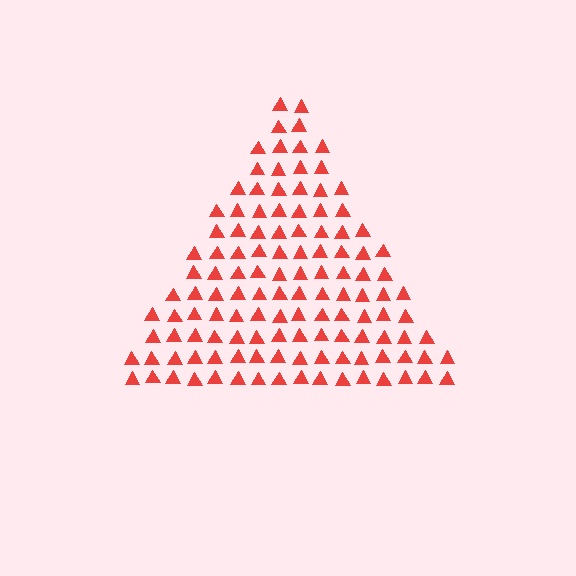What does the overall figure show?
The overall figure shows a triangle.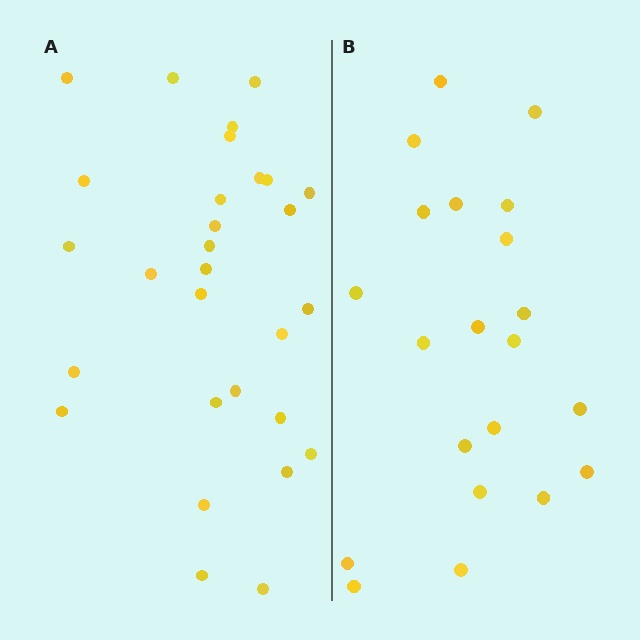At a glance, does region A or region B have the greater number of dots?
Region A (the left region) has more dots.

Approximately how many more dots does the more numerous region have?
Region A has roughly 8 or so more dots than region B.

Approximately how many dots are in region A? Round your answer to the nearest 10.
About 30 dots. (The exact count is 29, which rounds to 30.)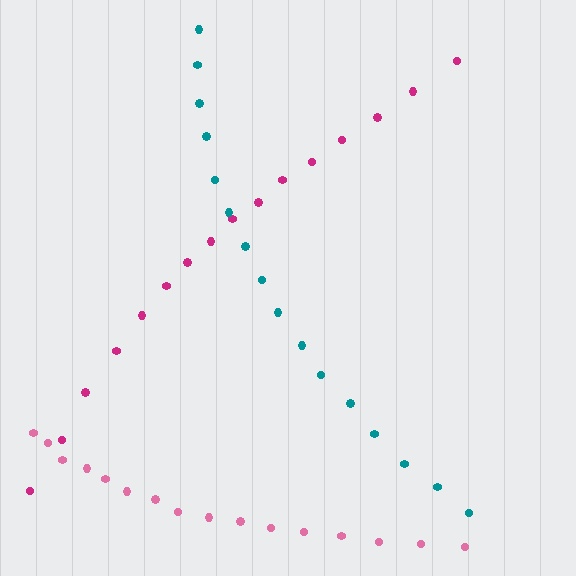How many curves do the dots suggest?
There are 3 distinct paths.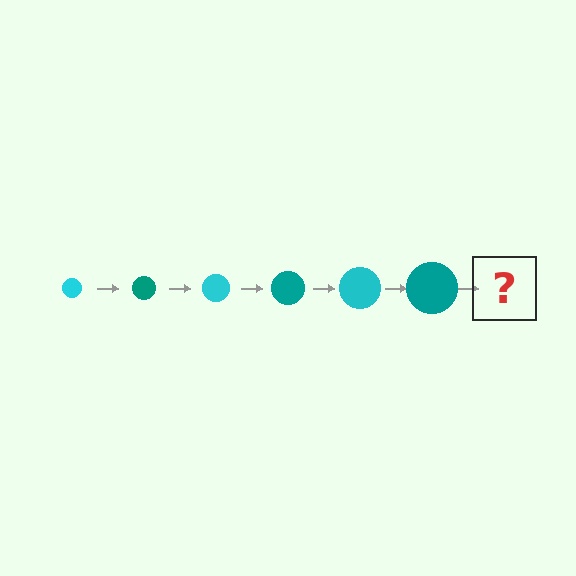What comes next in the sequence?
The next element should be a cyan circle, larger than the previous one.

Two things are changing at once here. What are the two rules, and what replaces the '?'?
The two rules are that the circle grows larger each step and the color cycles through cyan and teal. The '?' should be a cyan circle, larger than the previous one.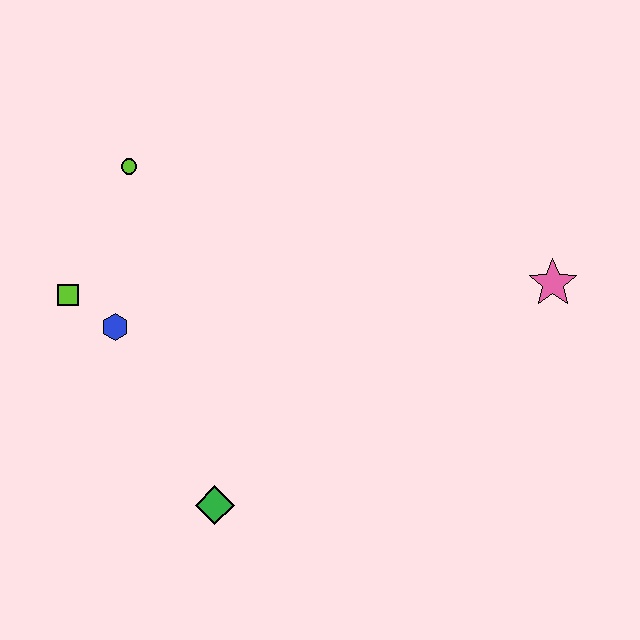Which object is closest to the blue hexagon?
The lime square is closest to the blue hexagon.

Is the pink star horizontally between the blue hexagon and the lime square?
No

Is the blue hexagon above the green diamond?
Yes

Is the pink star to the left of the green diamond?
No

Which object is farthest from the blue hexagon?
The pink star is farthest from the blue hexagon.